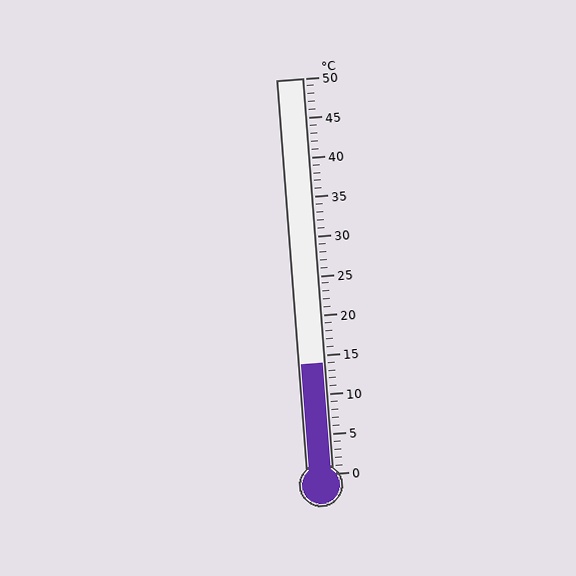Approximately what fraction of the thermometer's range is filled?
The thermometer is filled to approximately 30% of its range.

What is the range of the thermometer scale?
The thermometer scale ranges from 0°C to 50°C.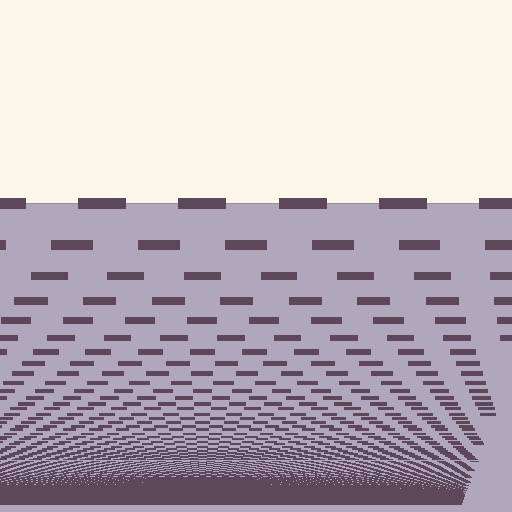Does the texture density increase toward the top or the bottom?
Density increases toward the bottom.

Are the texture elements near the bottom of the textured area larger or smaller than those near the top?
Smaller. The gradient is inverted — elements near the bottom are smaller and denser.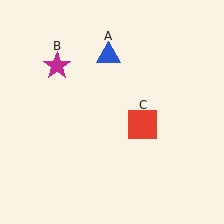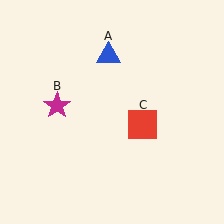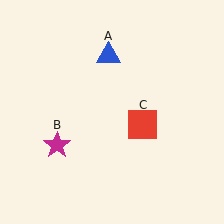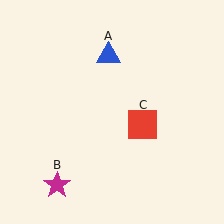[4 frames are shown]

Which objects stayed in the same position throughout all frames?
Blue triangle (object A) and red square (object C) remained stationary.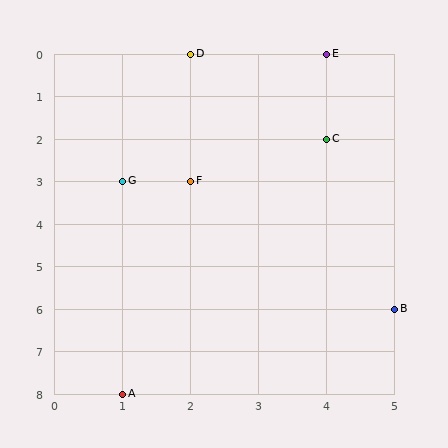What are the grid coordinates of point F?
Point F is at grid coordinates (2, 3).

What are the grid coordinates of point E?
Point E is at grid coordinates (4, 0).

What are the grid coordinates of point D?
Point D is at grid coordinates (2, 0).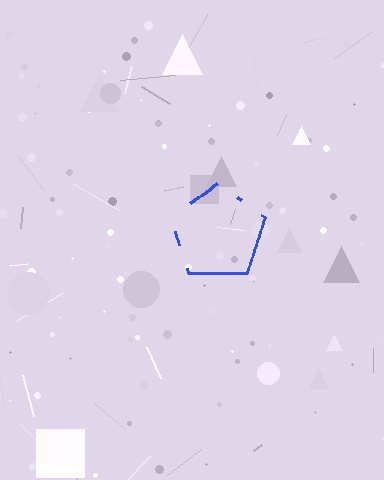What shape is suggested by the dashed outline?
The dashed outline suggests a pentagon.